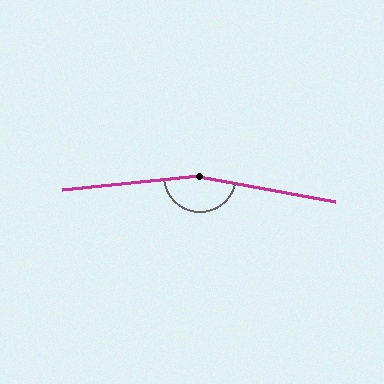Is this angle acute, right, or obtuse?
It is obtuse.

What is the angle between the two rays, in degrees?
Approximately 164 degrees.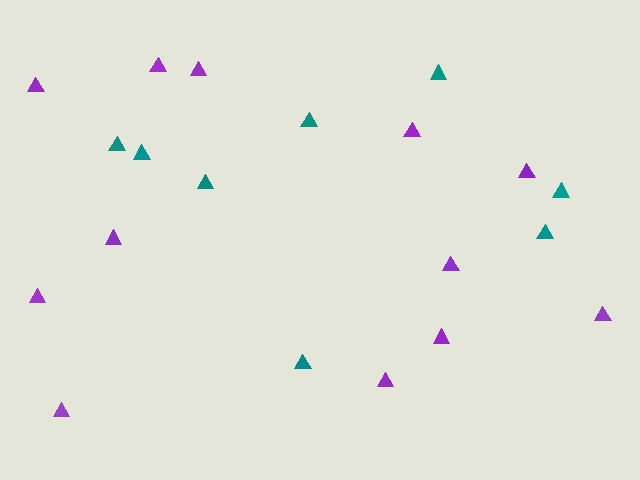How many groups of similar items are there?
There are 2 groups: one group of purple triangles (12) and one group of teal triangles (8).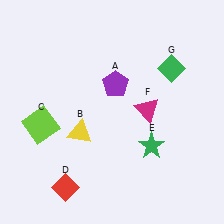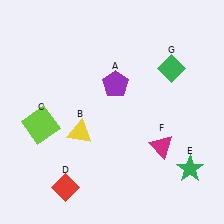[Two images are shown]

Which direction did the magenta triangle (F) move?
The magenta triangle (F) moved down.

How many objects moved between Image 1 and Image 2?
2 objects moved between the two images.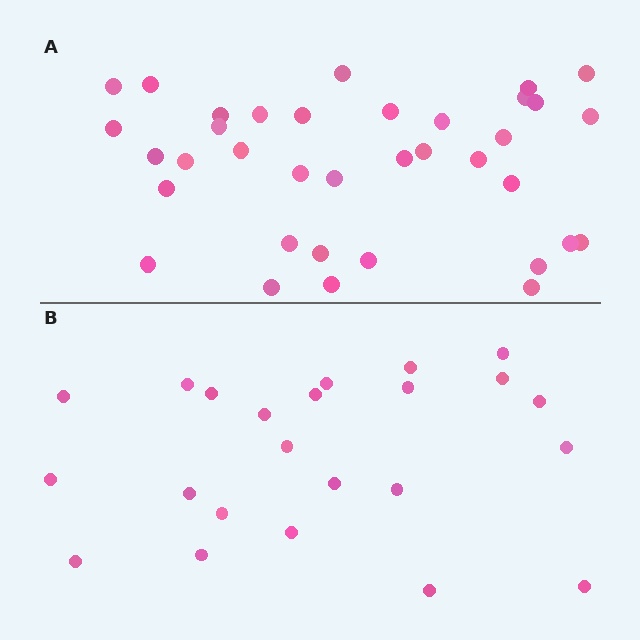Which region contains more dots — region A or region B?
Region A (the top region) has more dots.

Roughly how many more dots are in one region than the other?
Region A has approximately 15 more dots than region B.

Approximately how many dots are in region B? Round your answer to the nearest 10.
About 20 dots. (The exact count is 23, which rounds to 20.)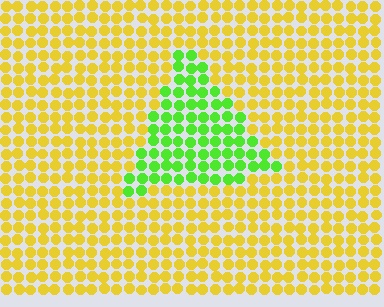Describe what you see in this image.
The image is filled with small yellow elements in a uniform arrangement. A triangle-shaped region is visible where the elements are tinted to a slightly different hue, forming a subtle color boundary.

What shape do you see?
I see a triangle.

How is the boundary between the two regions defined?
The boundary is defined purely by a slight shift in hue (about 58 degrees). Spacing, size, and orientation are identical on both sides.